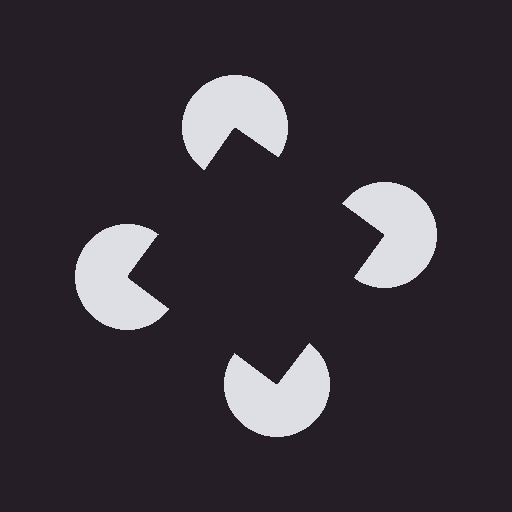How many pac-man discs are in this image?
There are 4 — one at each vertex of the illusory square.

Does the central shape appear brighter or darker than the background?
It typically appears slightly darker than the background, even though no actual brightness change is drawn.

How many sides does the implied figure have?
4 sides.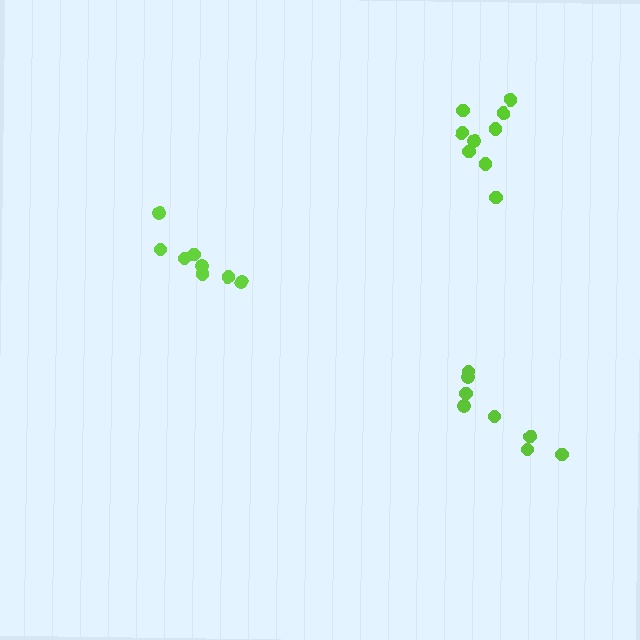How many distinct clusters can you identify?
There are 3 distinct clusters.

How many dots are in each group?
Group 1: 8 dots, Group 2: 8 dots, Group 3: 9 dots (25 total).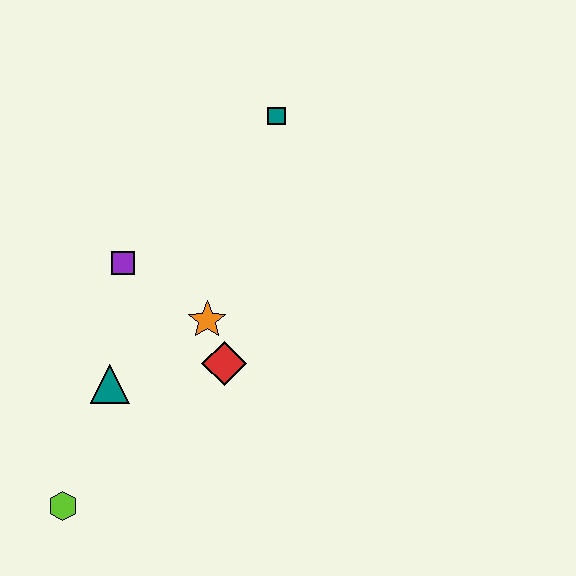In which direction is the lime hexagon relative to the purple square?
The lime hexagon is below the purple square.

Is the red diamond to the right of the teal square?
No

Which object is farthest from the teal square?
The lime hexagon is farthest from the teal square.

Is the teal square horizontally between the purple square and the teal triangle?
No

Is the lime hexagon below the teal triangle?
Yes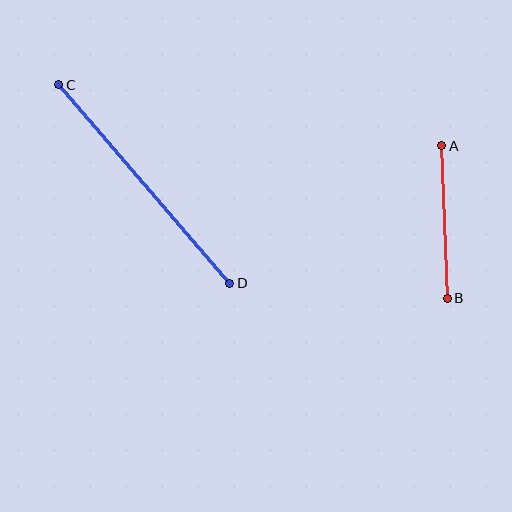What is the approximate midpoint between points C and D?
The midpoint is at approximately (144, 184) pixels.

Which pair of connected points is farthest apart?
Points C and D are farthest apart.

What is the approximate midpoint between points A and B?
The midpoint is at approximately (445, 222) pixels.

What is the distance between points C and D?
The distance is approximately 262 pixels.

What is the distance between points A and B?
The distance is approximately 153 pixels.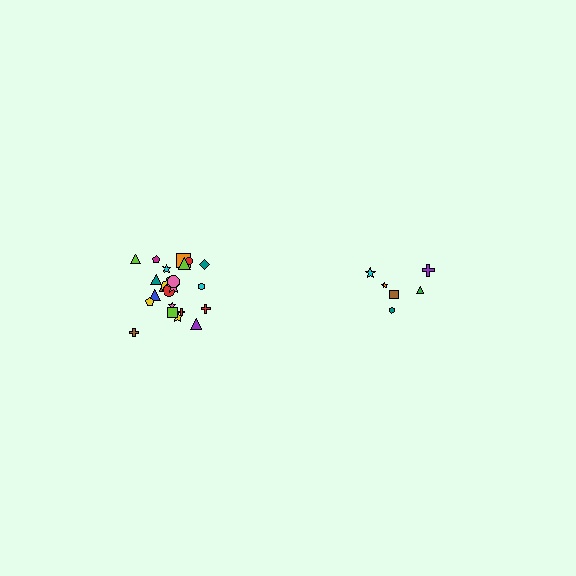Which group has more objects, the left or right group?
The left group.